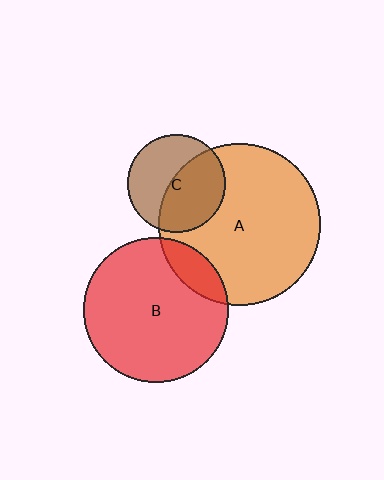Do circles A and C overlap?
Yes.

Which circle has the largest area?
Circle A (orange).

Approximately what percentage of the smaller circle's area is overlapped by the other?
Approximately 50%.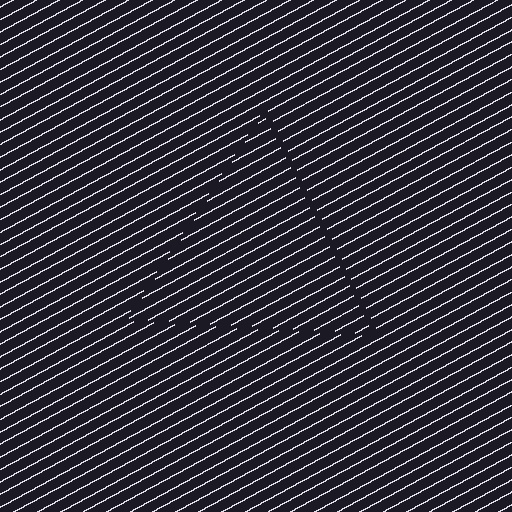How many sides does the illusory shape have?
3 sides — the line-ends trace a triangle.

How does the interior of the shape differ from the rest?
The interior of the shape contains the same grating, shifted by half a period — the contour is defined by the phase discontinuity where line-ends from the inner and outer gratings abut.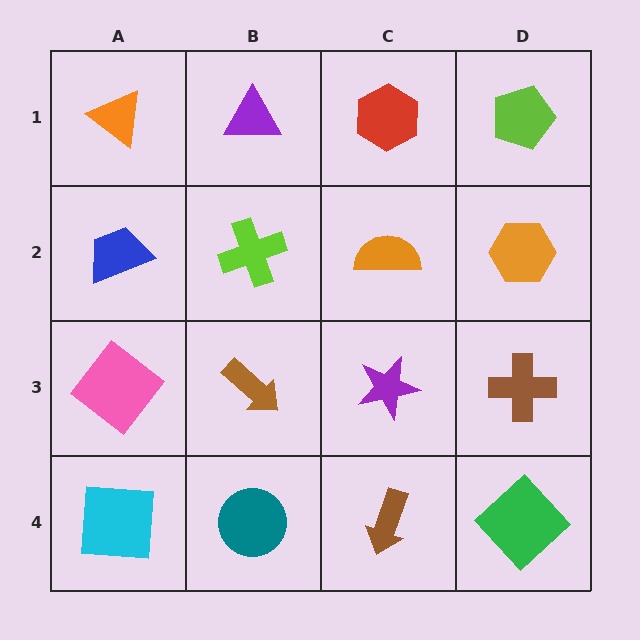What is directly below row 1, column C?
An orange semicircle.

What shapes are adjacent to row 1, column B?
A lime cross (row 2, column B), an orange triangle (row 1, column A), a red hexagon (row 1, column C).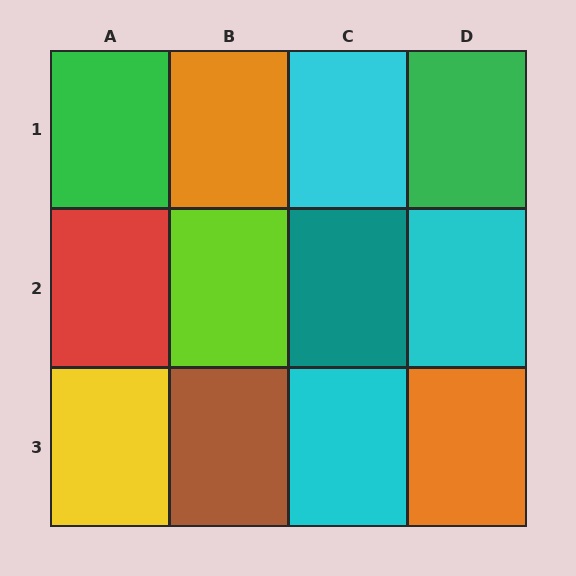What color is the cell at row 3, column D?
Orange.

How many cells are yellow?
1 cell is yellow.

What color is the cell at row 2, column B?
Lime.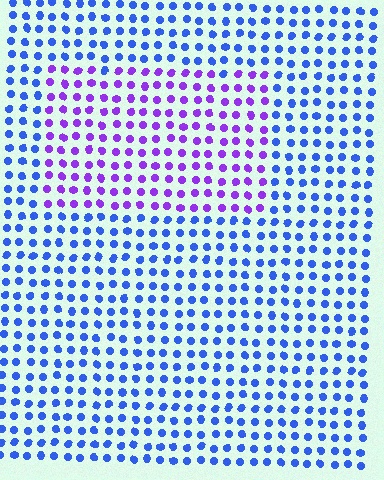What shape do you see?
I see a rectangle.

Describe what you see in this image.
The image is filled with small blue elements in a uniform arrangement. A rectangle-shaped region is visible where the elements are tinted to a slightly different hue, forming a subtle color boundary.